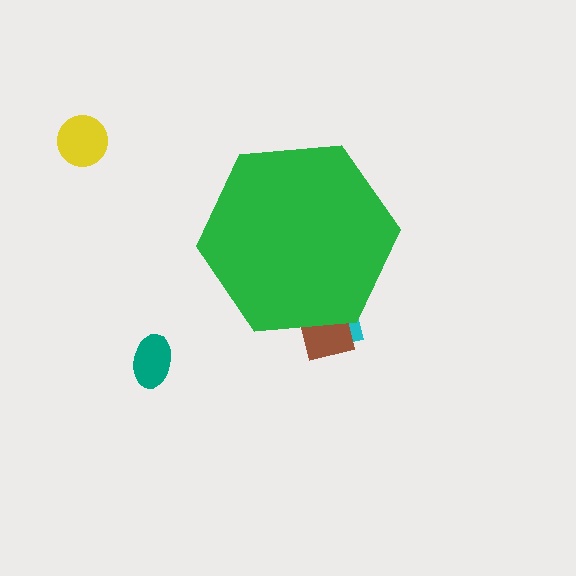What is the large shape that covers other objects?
A green hexagon.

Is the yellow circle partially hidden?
No, the yellow circle is fully visible.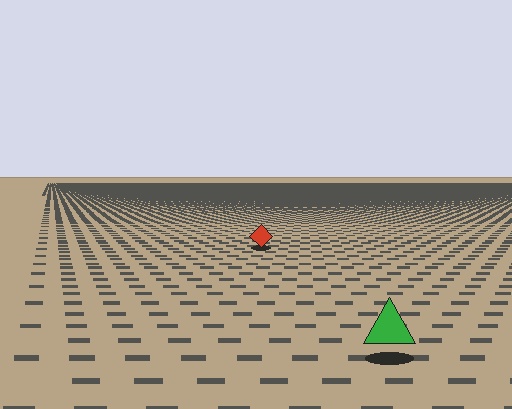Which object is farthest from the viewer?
The red diamond is farthest from the viewer. It appears smaller and the ground texture around it is denser.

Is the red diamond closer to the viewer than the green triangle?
No. The green triangle is closer — you can tell from the texture gradient: the ground texture is coarser near it.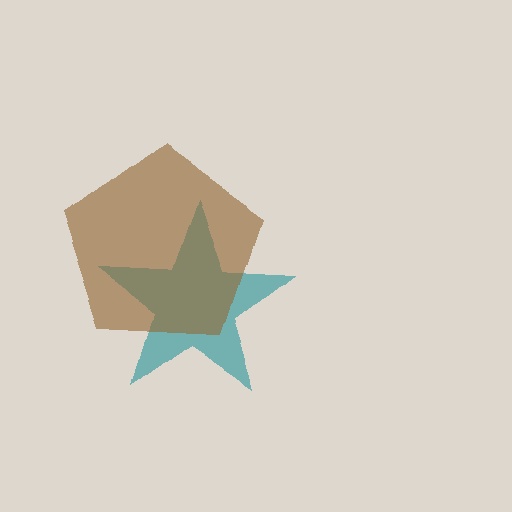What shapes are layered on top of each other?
The layered shapes are: a teal star, a brown pentagon.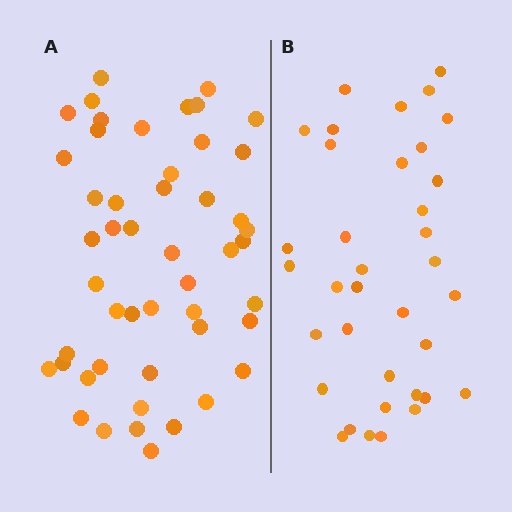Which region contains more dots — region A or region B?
Region A (the left region) has more dots.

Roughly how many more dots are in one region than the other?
Region A has approximately 15 more dots than region B.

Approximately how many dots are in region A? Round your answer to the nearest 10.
About 50 dots. (The exact count is 49, which rounds to 50.)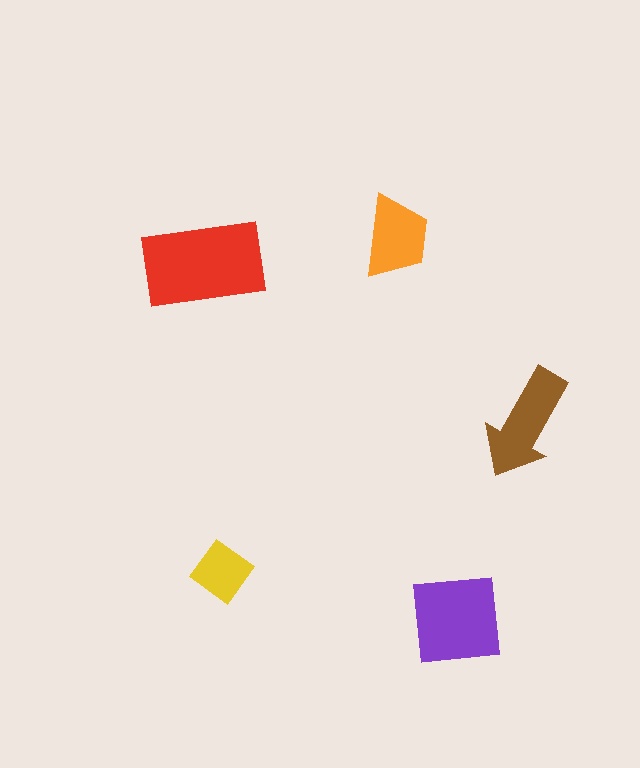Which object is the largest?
The red rectangle.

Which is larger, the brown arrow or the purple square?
The purple square.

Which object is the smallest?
The yellow diamond.